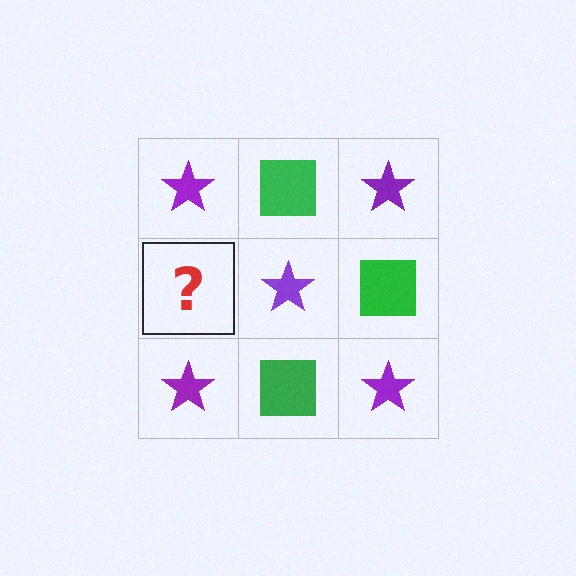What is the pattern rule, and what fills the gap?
The rule is that it alternates purple star and green square in a checkerboard pattern. The gap should be filled with a green square.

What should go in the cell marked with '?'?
The missing cell should contain a green square.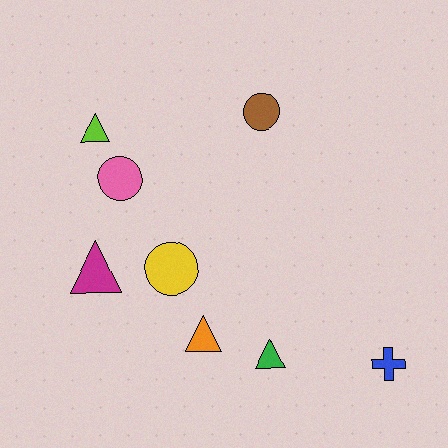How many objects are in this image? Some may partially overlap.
There are 8 objects.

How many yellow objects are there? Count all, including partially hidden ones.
There is 1 yellow object.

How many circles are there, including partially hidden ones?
There are 3 circles.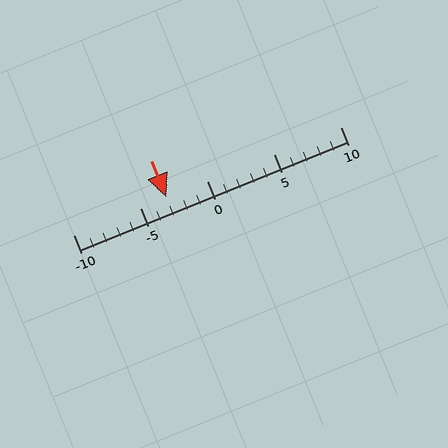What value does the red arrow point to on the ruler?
The red arrow points to approximately -3.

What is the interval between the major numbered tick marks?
The major tick marks are spaced 5 units apart.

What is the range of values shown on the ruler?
The ruler shows values from -10 to 10.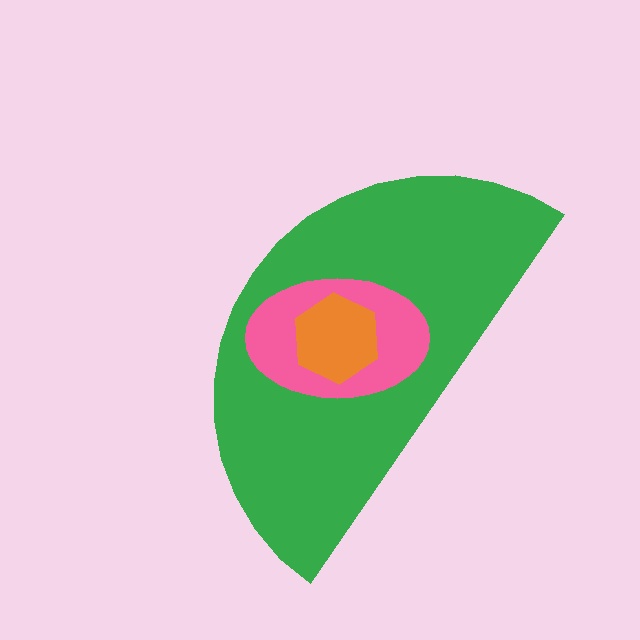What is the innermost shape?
The orange hexagon.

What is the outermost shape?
The green semicircle.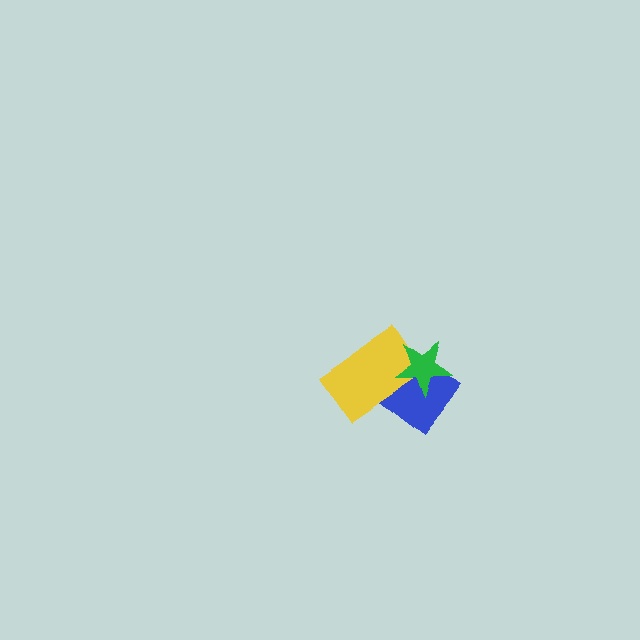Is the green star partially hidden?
No, no other shape covers it.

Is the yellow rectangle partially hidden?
Yes, it is partially covered by another shape.